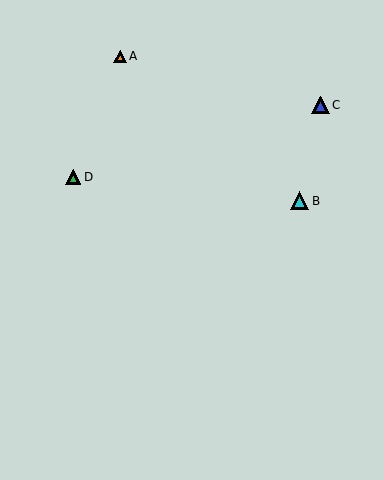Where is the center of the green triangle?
The center of the green triangle is at (73, 177).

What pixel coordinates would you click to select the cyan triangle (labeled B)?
Click at (300, 201) to select the cyan triangle B.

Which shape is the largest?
The cyan triangle (labeled B) is the largest.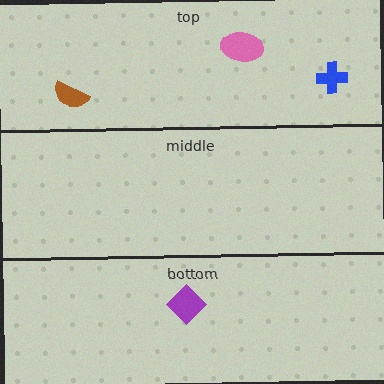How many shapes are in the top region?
3.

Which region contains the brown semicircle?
The top region.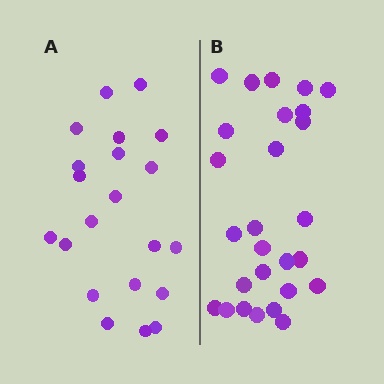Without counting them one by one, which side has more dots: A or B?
Region B (the right region) has more dots.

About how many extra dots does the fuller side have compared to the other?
Region B has about 6 more dots than region A.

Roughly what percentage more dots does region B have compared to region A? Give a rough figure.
About 30% more.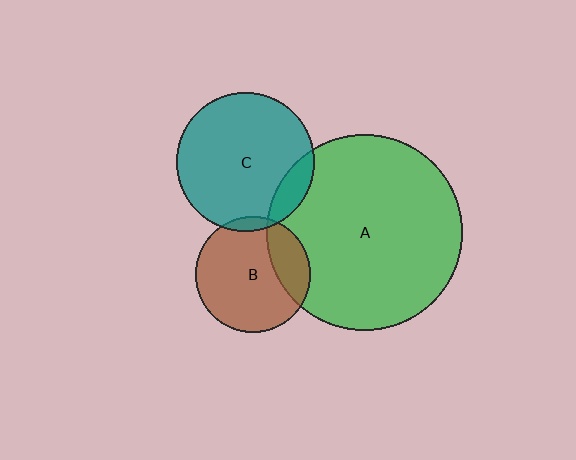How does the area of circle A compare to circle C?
Approximately 2.0 times.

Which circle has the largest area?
Circle A (green).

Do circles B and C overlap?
Yes.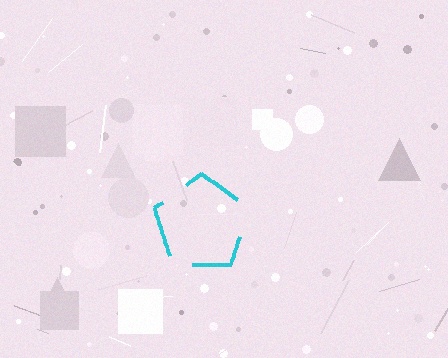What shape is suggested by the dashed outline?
The dashed outline suggests a pentagon.